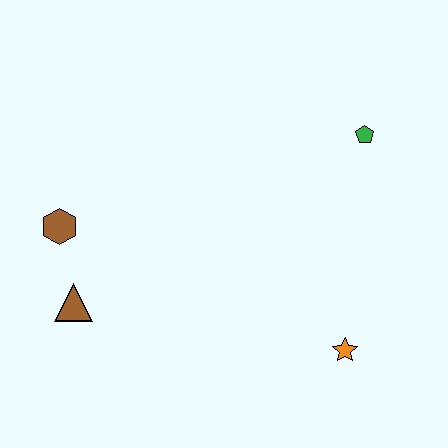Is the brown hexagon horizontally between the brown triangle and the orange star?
No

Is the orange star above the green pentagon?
No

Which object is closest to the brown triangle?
The brown hexagon is closest to the brown triangle.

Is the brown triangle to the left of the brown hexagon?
No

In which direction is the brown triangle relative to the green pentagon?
The brown triangle is to the left of the green pentagon.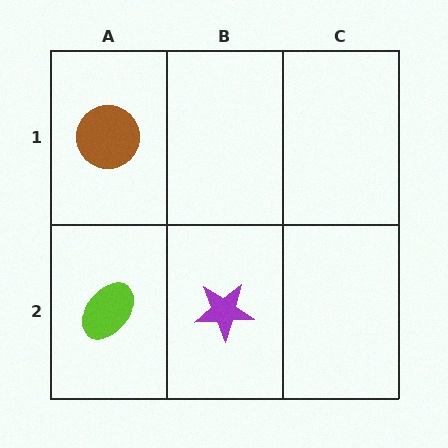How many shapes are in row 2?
2 shapes.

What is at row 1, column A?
A brown circle.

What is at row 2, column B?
A purple star.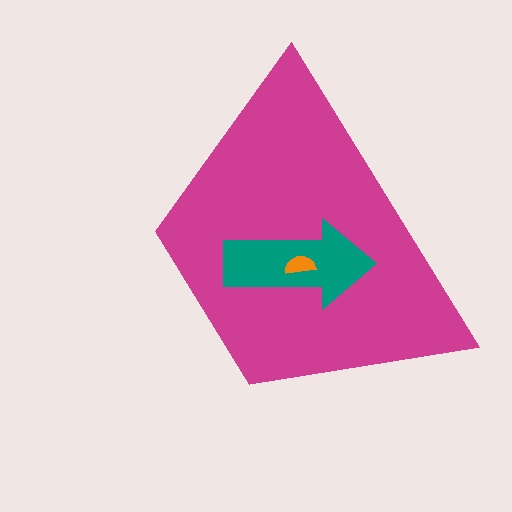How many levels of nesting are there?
3.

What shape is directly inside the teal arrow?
The orange semicircle.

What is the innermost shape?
The orange semicircle.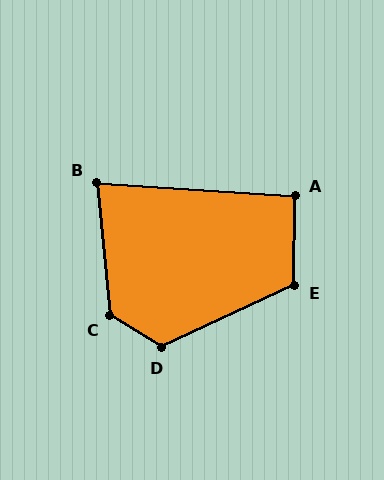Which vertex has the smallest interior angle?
B, at approximately 80 degrees.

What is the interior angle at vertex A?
Approximately 94 degrees (approximately right).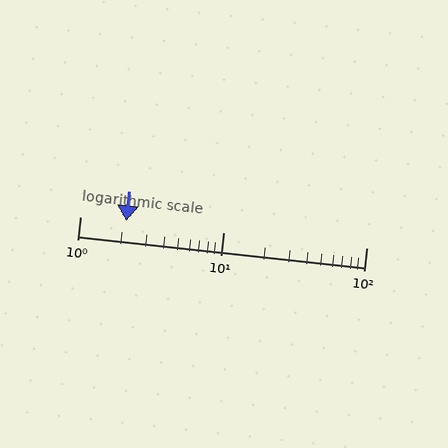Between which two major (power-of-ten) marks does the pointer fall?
The pointer is between 1 and 10.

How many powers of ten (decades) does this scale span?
The scale spans 2 decades, from 1 to 100.